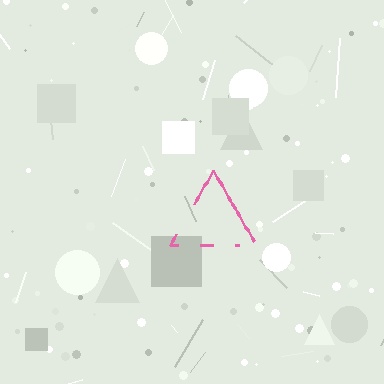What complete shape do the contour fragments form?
The contour fragments form a triangle.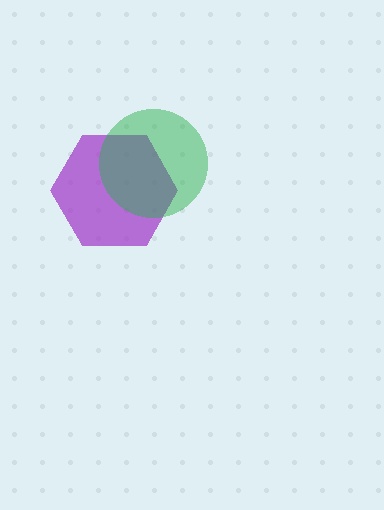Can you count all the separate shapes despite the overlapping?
Yes, there are 2 separate shapes.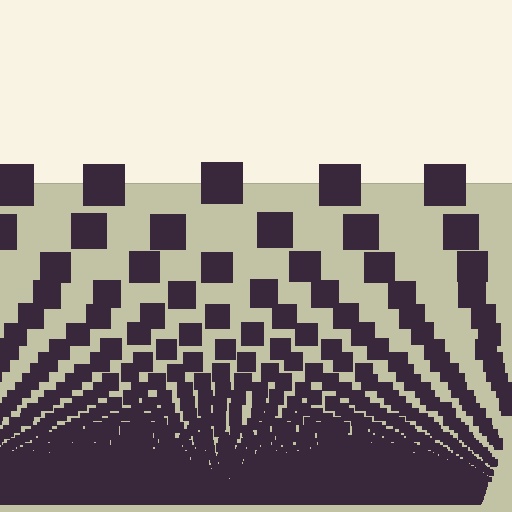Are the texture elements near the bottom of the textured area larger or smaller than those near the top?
Smaller. The gradient is inverted — elements near the bottom are smaller and denser.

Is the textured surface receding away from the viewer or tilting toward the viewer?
The surface appears to tilt toward the viewer. Texture elements get larger and sparser toward the top.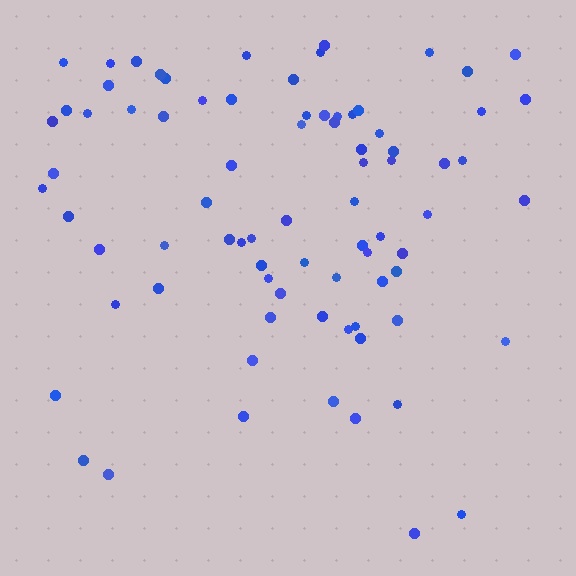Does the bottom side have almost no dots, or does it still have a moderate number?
Still a moderate number, just noticeably fewer than the top.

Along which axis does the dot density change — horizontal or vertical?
Vertical.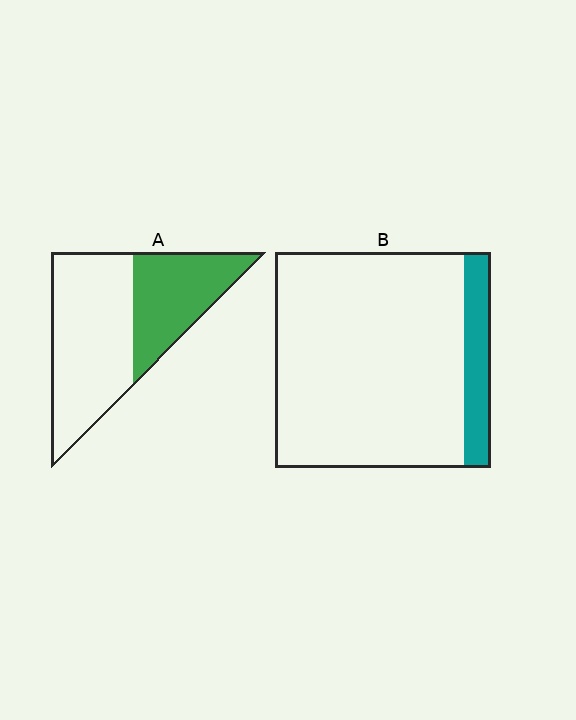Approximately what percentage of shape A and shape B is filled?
A is approximately 40% and B is approximately 10%.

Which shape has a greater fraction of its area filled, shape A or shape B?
Shape A.